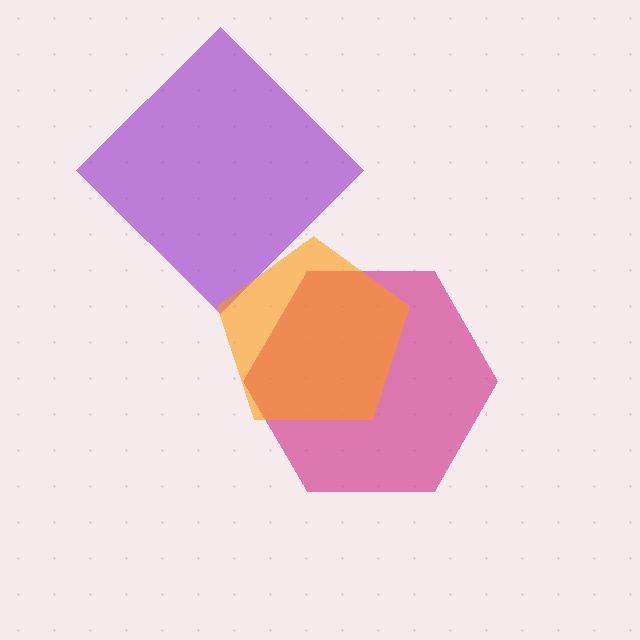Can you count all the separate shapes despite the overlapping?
Yes, there are 3 separate shapes.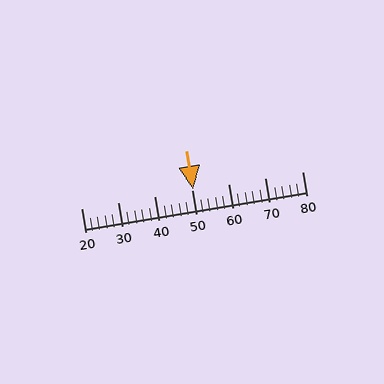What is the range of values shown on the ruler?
The ruler shows values from 20 to 80.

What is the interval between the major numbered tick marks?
The major tick marks are spaced 10 units apart.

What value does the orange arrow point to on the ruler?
The orange arrow points to approximately 50.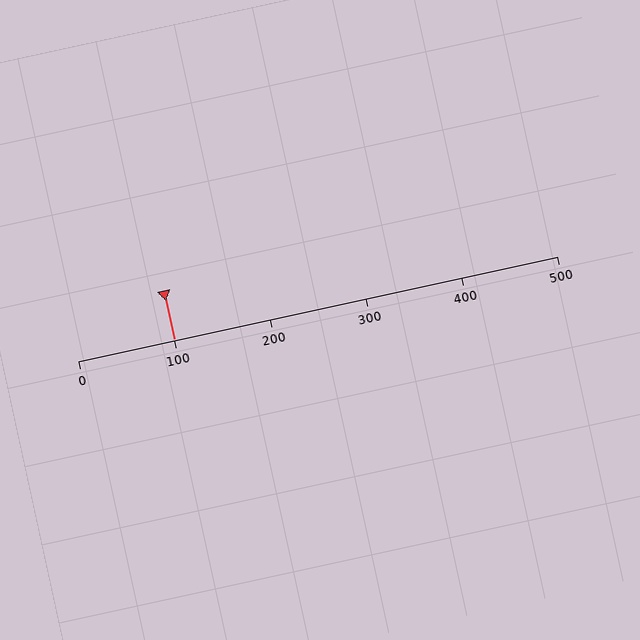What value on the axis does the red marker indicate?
The marker indicates approximately 100.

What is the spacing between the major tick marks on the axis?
The major ticks are spaced 100 apart.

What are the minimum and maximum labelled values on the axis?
The axis runs from 0 to 500.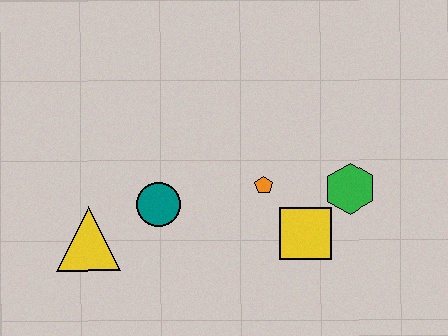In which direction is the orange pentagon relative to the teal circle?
The orange pentagon is to the right of the teal circle.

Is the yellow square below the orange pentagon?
Yes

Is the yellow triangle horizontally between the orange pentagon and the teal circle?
No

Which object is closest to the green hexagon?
The yellow square is closest to the green hexagon.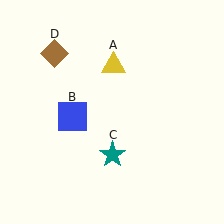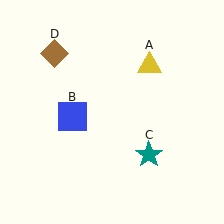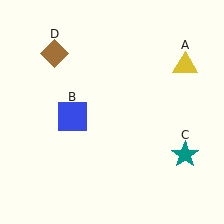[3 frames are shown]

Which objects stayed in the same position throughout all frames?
Blue square (object B) and brown diamond (object D) remained stationary.